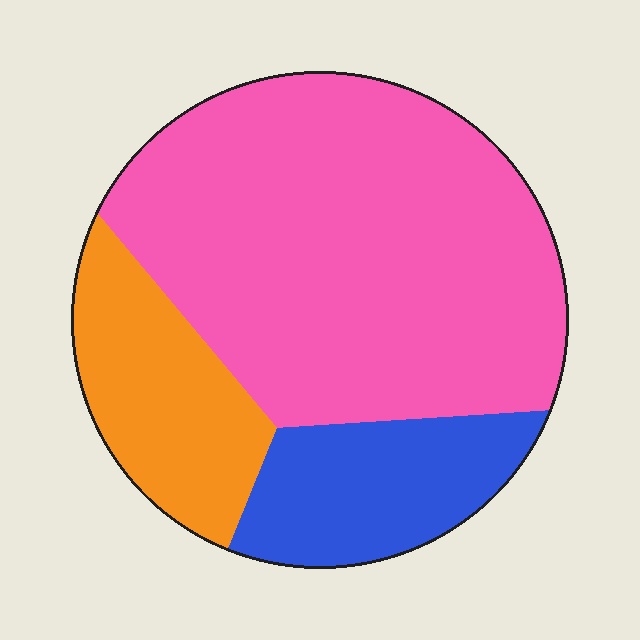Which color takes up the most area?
Pink, at roughly 65%.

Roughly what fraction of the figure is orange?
Orange covers about 20% of the figure.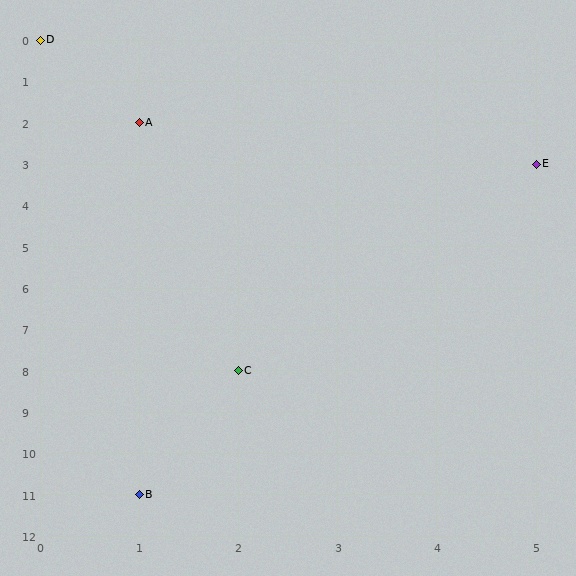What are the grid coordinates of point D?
Point D is at grid coordinates (0, 0).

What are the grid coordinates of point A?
Point A is at grid coordinates (1, 2).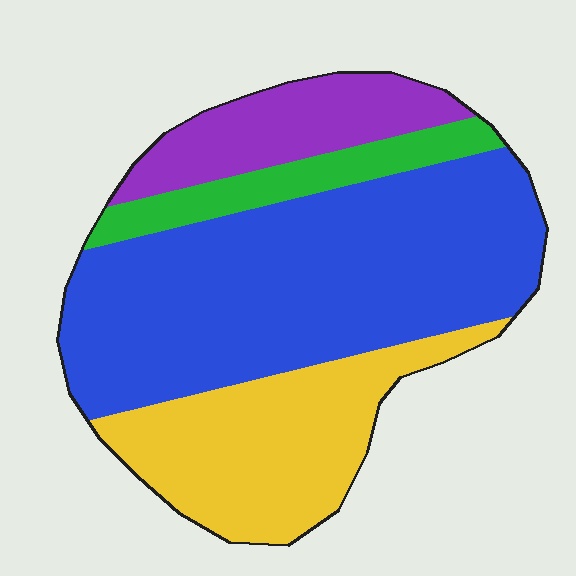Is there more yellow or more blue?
Blue.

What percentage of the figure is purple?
Purple covers roughly 15% of the figure.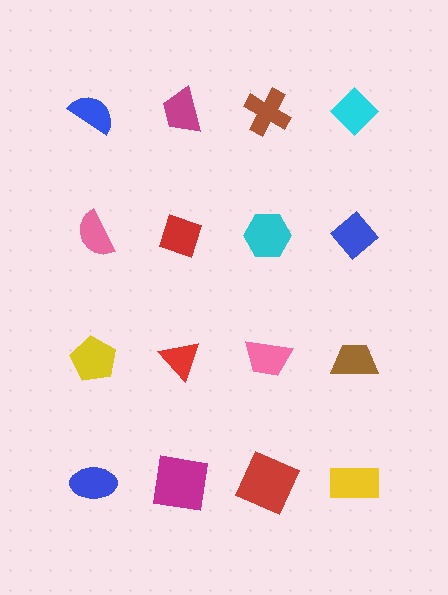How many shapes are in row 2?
4 shapes.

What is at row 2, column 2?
A red diamond.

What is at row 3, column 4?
A brown trapezoid.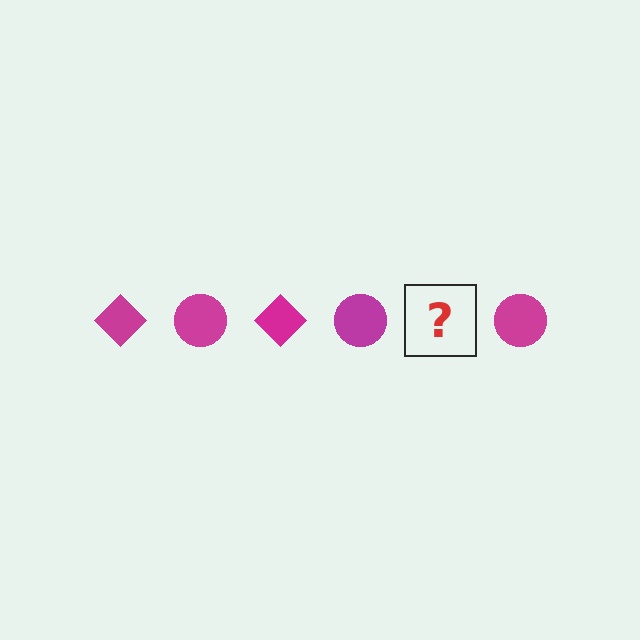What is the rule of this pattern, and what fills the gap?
The rule is that the pattern cycles through diamond, circle shapes in magenta. The gap should be filled with a magenta diamond.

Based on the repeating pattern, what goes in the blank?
The blank should be a magenta diamond.